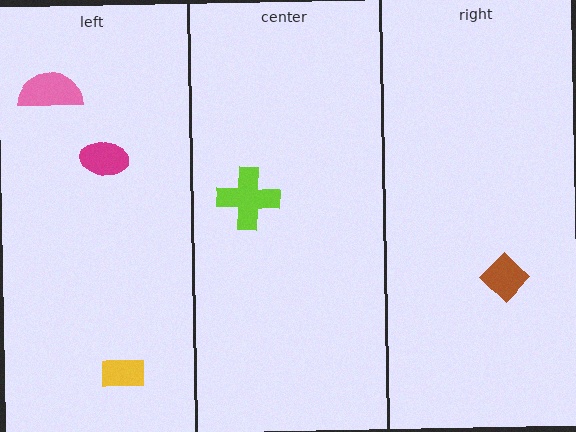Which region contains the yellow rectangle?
The left region.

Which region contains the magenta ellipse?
The left region.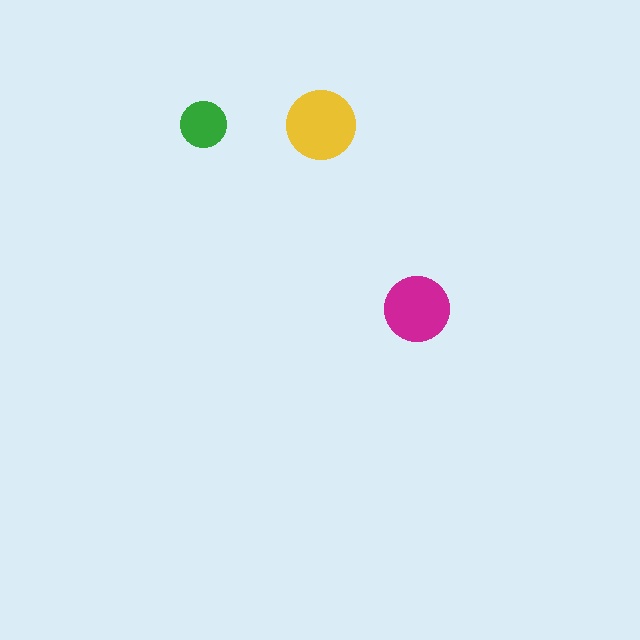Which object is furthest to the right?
The magenta circle is rightmost.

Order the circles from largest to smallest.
the yellow one, the magenta one, the green one.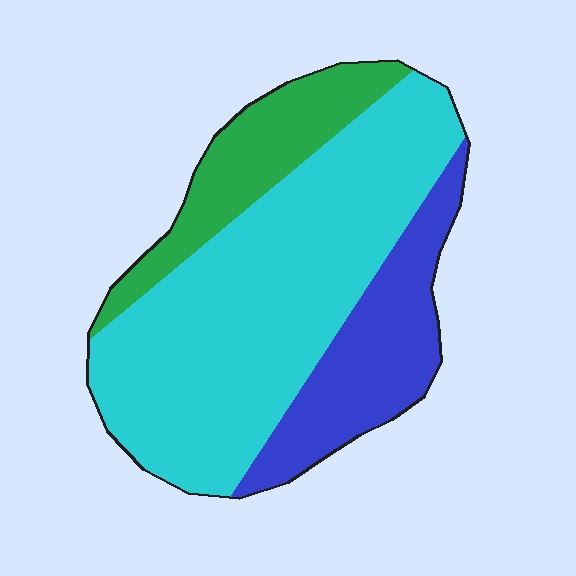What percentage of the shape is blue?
Blue takes up about one fifth (1/5) of the shape.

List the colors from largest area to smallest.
From largest to smallest: cyan, blue, green.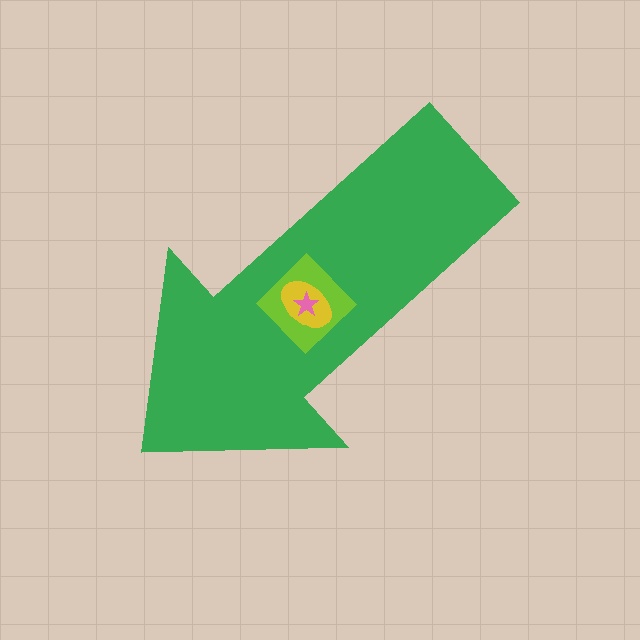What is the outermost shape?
The green arrow.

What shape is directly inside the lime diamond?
The yellow ellipse.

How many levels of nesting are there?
4.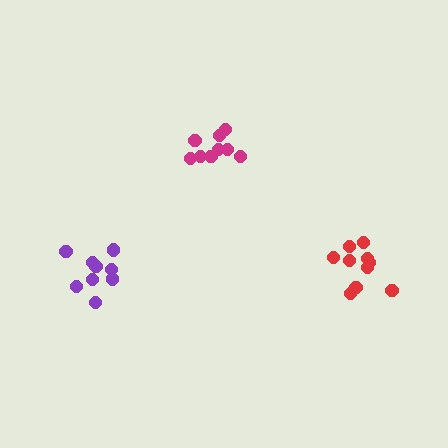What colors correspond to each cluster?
The clusters are colored: red, magenta, purple.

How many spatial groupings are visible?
There are 3 spatial groupings.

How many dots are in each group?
Group 1: 10 dots, Group 2: 9 dots, Group 3: 9 dots (28 total).